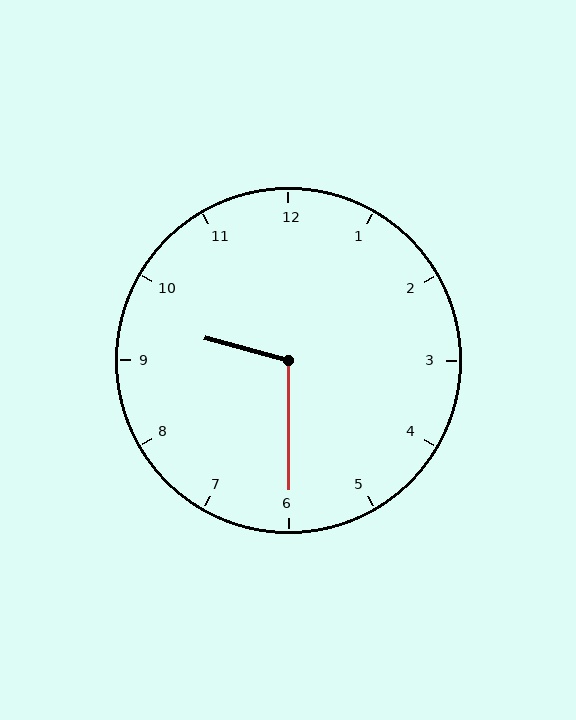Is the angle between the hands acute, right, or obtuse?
It is obtuse.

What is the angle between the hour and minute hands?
Approximately 105 degrees.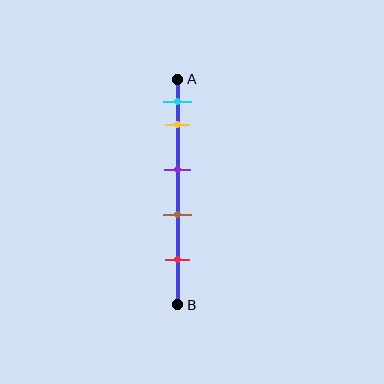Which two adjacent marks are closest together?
The cyan and yellow marks are the closest adjacent pair.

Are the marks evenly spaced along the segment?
No, the marks are not evenly spaced.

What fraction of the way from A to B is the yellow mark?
The yellow mark is approximately 20% (0.2) of the way from A to B.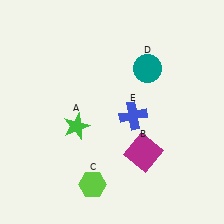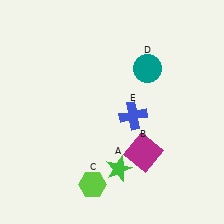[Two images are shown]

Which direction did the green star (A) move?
The green star (A) moved right.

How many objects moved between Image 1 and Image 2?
1 object moved between the two images.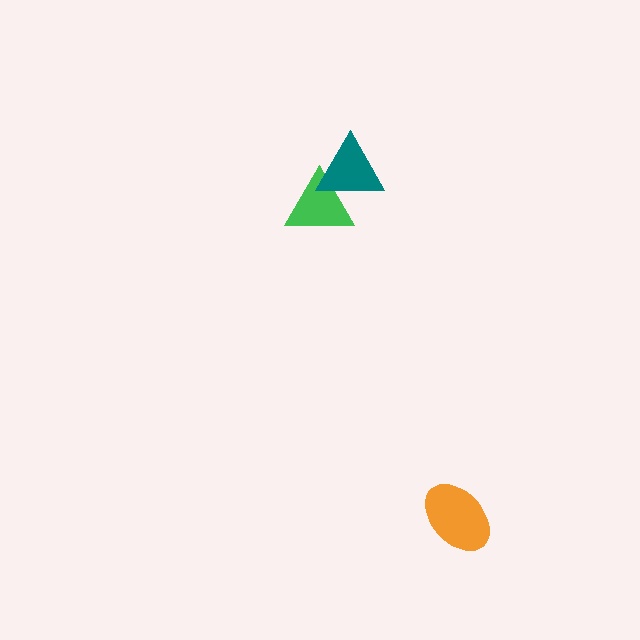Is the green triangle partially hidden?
Yes, it is partially covered by another shape.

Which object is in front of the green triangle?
The teal triangle is in front of the green triangle.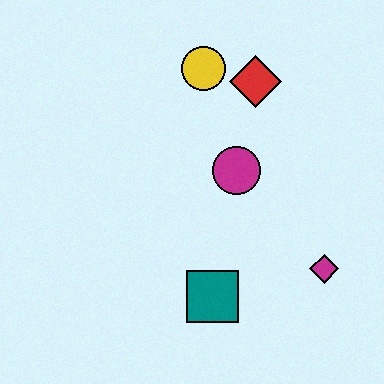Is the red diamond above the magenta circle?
Yes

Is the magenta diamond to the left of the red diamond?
No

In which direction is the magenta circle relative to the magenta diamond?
The magenta circle is above the magenta diamond.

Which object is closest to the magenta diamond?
The teal square is closest to the magenta diamond.